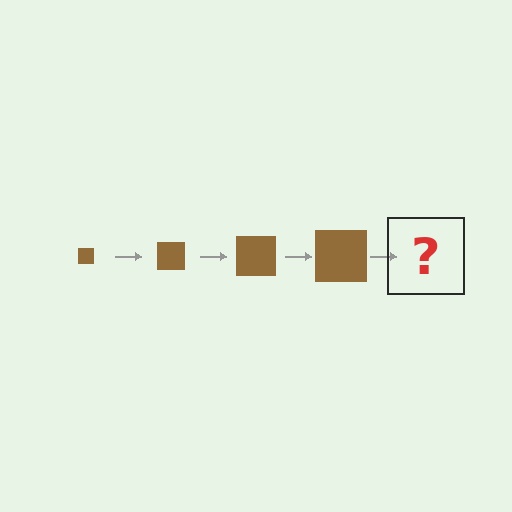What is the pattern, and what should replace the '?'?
The pattern is that the square gets progressively larger each step. The '?' should be a brown square, larger than the previous one.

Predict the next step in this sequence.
The next step is a brown square, larger than the previous one.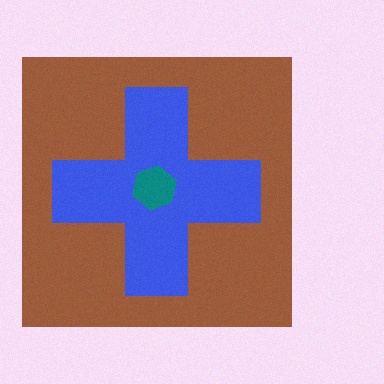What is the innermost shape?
The teal hexagon.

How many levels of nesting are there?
3.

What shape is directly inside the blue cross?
The teal hexagon.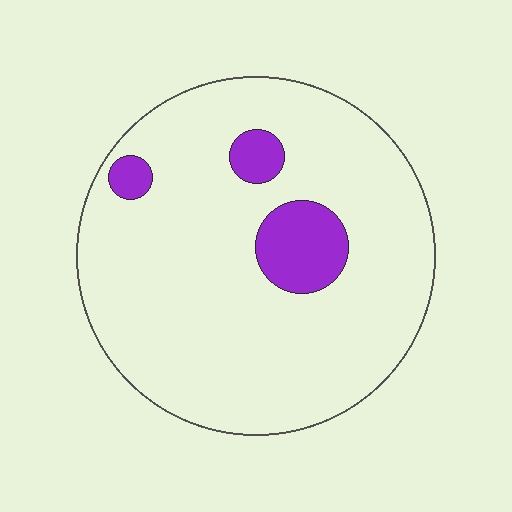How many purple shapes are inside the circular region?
3.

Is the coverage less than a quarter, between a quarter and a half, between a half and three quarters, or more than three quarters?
Less than a quarter.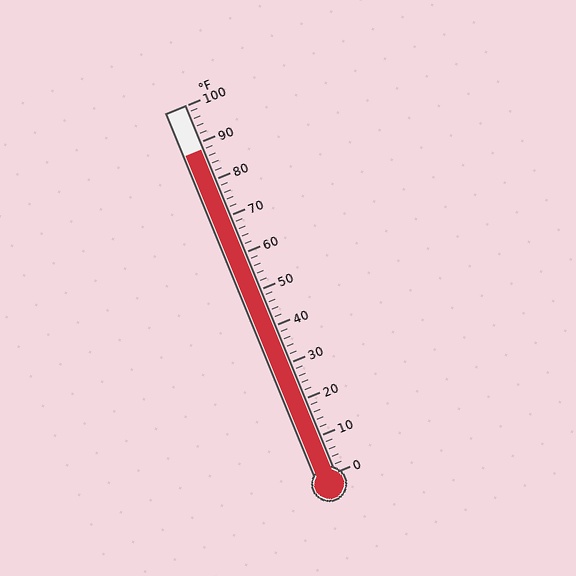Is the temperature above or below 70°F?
The temperature is above 70°F.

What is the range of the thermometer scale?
The thermometer scale ranges from 0°F to 100°F.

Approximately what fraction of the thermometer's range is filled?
The thermometer is filled to approximately 90% of its range.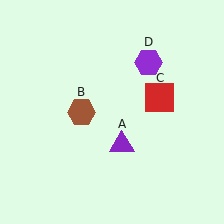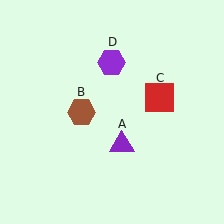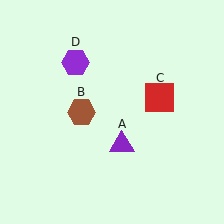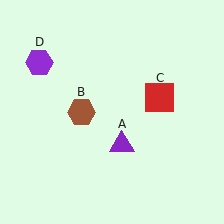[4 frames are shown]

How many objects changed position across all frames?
1 object changed position: purple hexagon (object D).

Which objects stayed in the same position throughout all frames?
Purple triangle (object A) and brown hexagon (object B) and red square (object C) remained stationary.